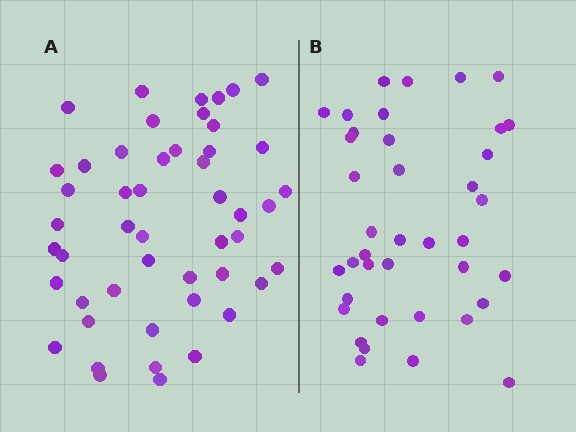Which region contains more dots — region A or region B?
Region A (the left region) has more dots.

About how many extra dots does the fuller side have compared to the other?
Region A has roughly 10 or so more dots than region B.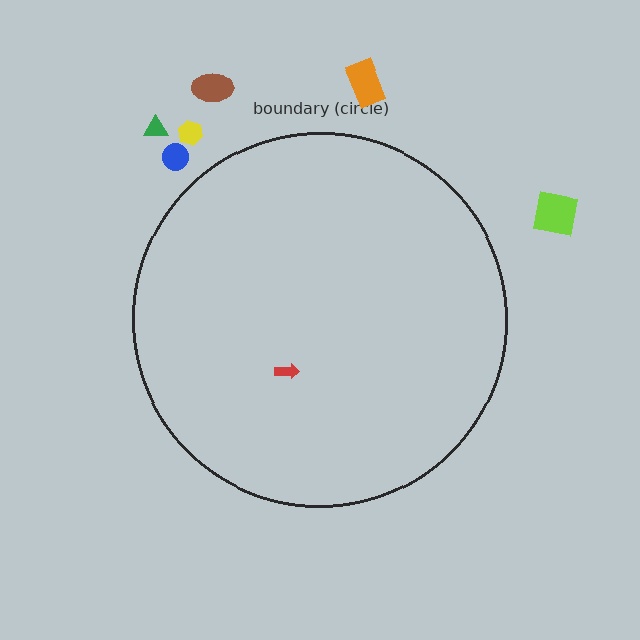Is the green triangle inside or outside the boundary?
Outside.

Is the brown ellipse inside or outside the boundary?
Outside.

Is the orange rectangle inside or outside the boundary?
Outside.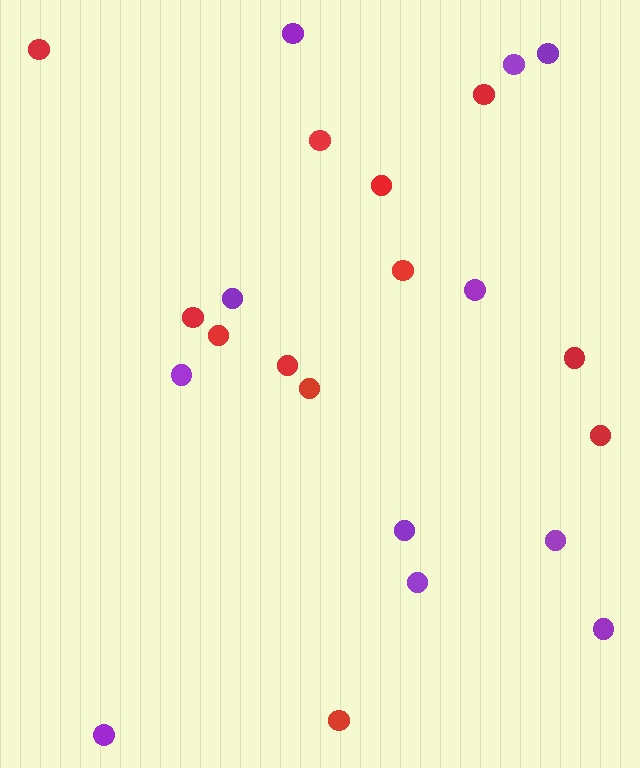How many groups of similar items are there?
There are 2 groups: one group of purple circles (11) and one group of red circles (12).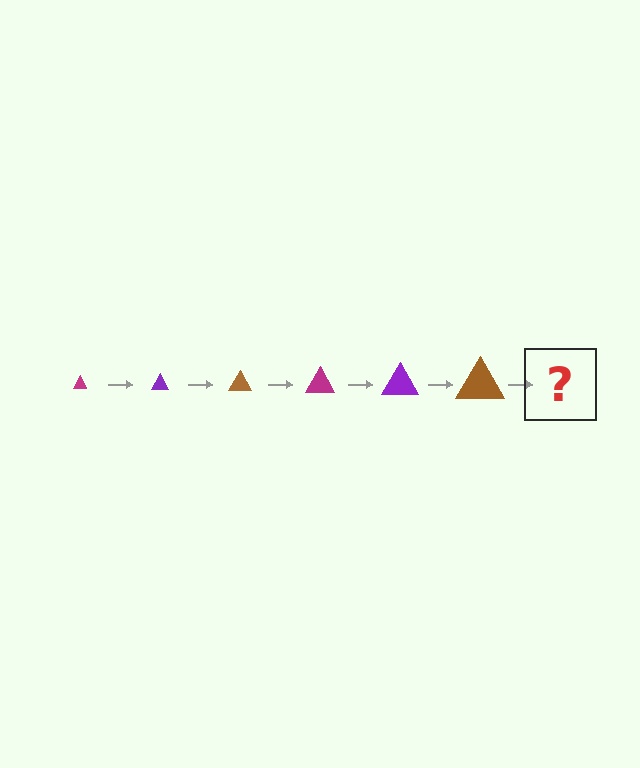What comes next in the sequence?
The next element should be a magenta triangle, larger than the previous one.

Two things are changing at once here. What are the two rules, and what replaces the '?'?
The two rules are that the triangle grows larger each step and the color cycles through magenta, purple, and brown. The '?' should be a magenta triangle, larger than the previous one.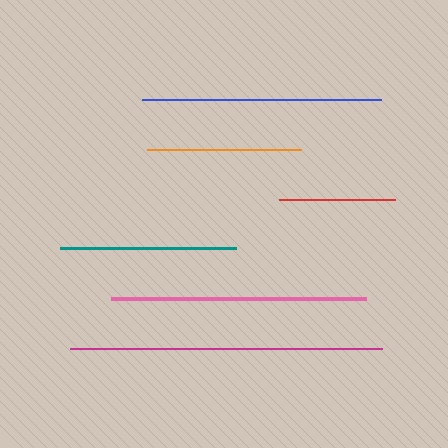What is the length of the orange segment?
The orange segment is approximately 155 pixels long.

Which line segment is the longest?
The magenta line is the longest at approximately 312 pixels.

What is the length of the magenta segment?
The magenta segment is approximately 312 pixels long.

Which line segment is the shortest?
The red line is the shortest at approximately 116 pixels.